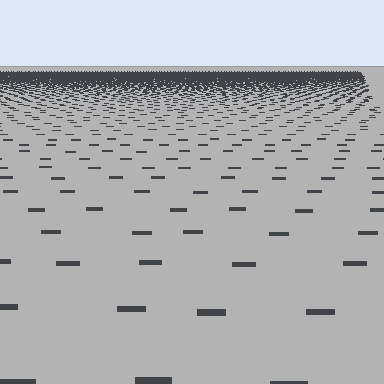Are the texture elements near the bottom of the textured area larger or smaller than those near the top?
Larger. Near the bottom, elements are closer to the viewer and appear at a bigger on-screen size.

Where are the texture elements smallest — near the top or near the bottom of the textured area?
Near the top.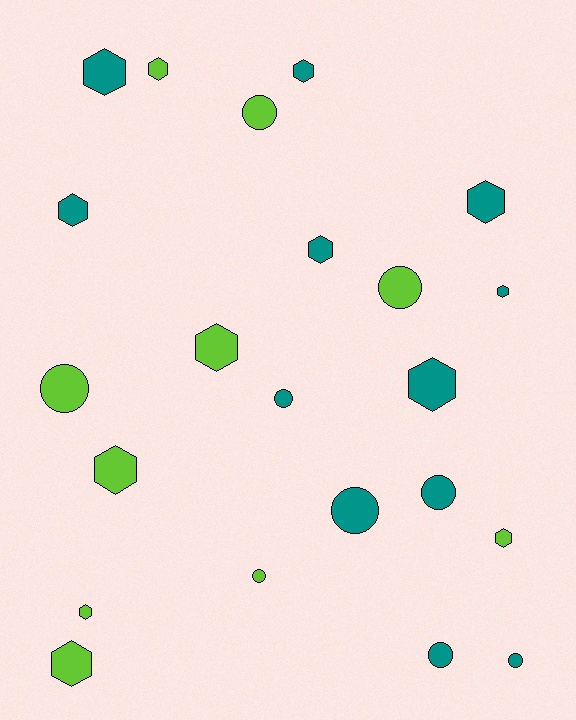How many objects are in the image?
There are 22 objects.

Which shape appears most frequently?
Hexagon, with 13 objects.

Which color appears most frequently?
Teal, with 12 objects.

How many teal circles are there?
There are 5 teal circles.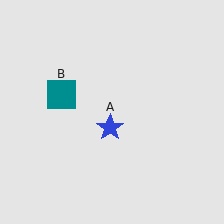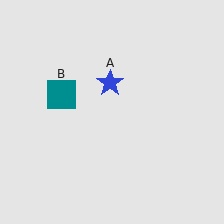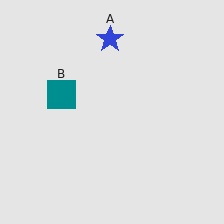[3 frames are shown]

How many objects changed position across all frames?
1 object changed position: blue star (object A).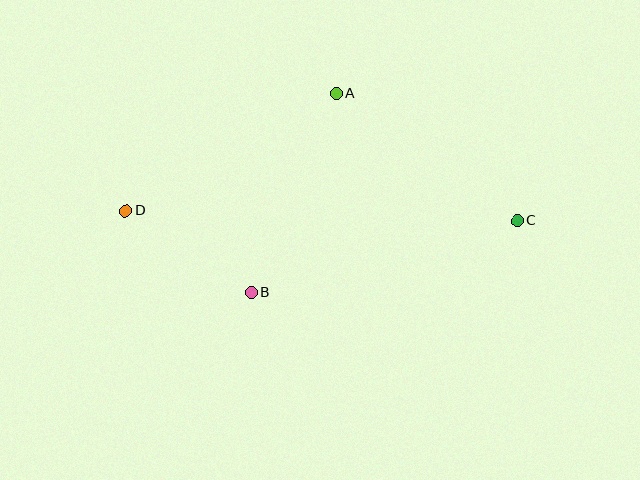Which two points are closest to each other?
Points B and D are closest to each other.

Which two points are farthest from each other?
Points C and D are farthest from each other.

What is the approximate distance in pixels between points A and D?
The distance between A and D is approximately 241 pixels.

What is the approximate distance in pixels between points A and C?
The distance between A and C is approximately 221 pixels.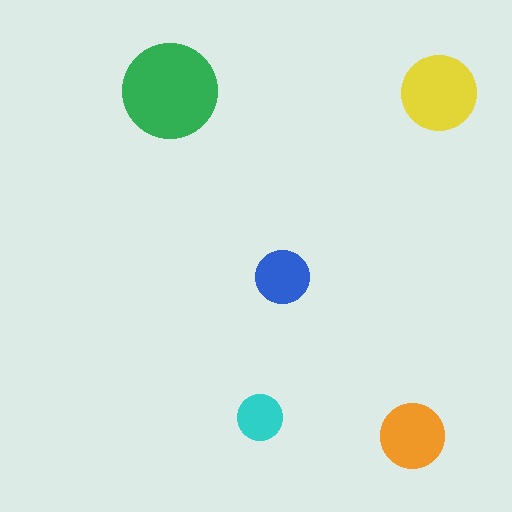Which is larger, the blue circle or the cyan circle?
The blue one.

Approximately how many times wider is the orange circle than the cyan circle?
About 1.5 times wider.